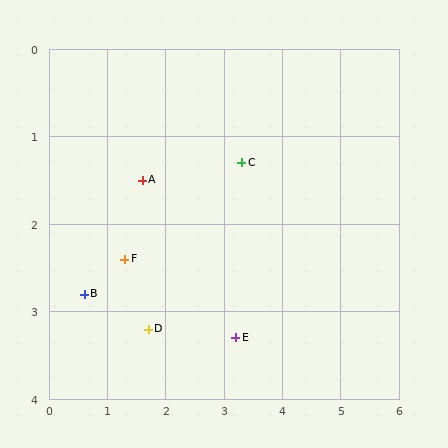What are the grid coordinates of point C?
Point C is at approximately (3.3, 1.3).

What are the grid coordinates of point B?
Point B is at approximately (0.6, 2.8).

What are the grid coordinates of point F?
Point F is at approximately (1.3, 2.4).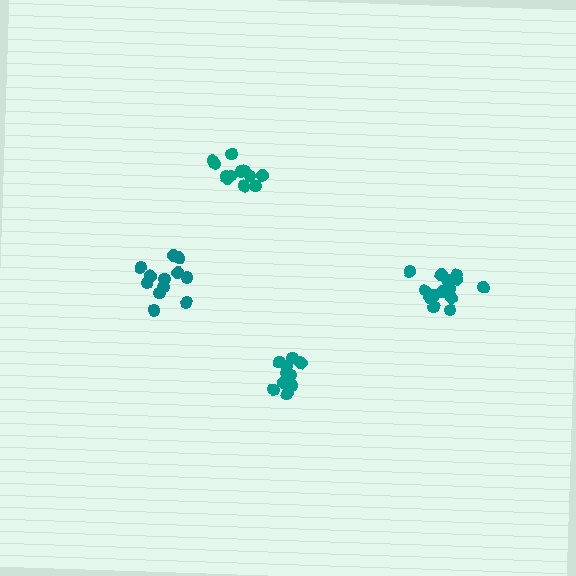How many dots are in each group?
Group 1: 10 dots, Group 2: 16 dots, Group 3: 12 dots, Group 4: 12 dots (50 total).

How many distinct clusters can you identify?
There are 4 distinct clusters.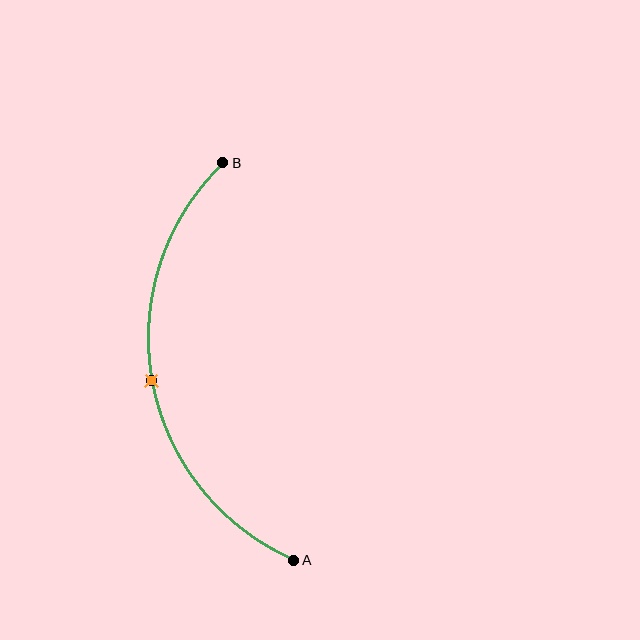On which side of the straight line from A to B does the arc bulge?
The arc bulges to the left of the straight line connecting A and B.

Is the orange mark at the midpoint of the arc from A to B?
Yes. The orange mark lies on the arc at equal arc-length from both A and B — it is the arc midpoint.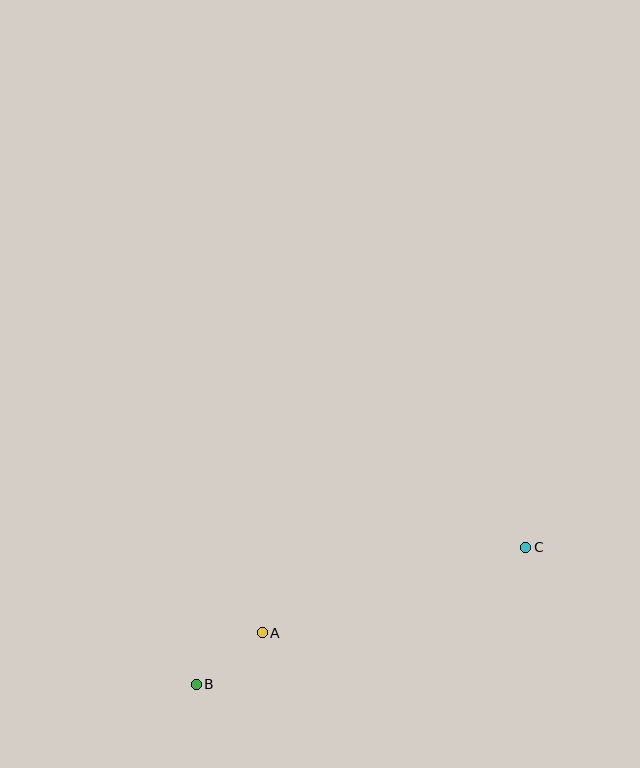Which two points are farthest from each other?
Points B and C are farthest from each other.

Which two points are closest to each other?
Points A and B are closest to each other.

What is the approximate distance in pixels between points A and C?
The distance between A and C is approximately 277 pixels.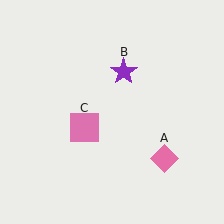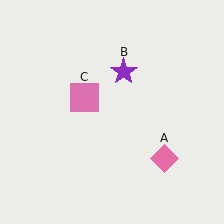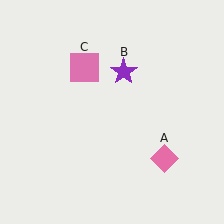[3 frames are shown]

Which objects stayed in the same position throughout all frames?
Pink diamond (object A) and purple star (object B) remained stationary.